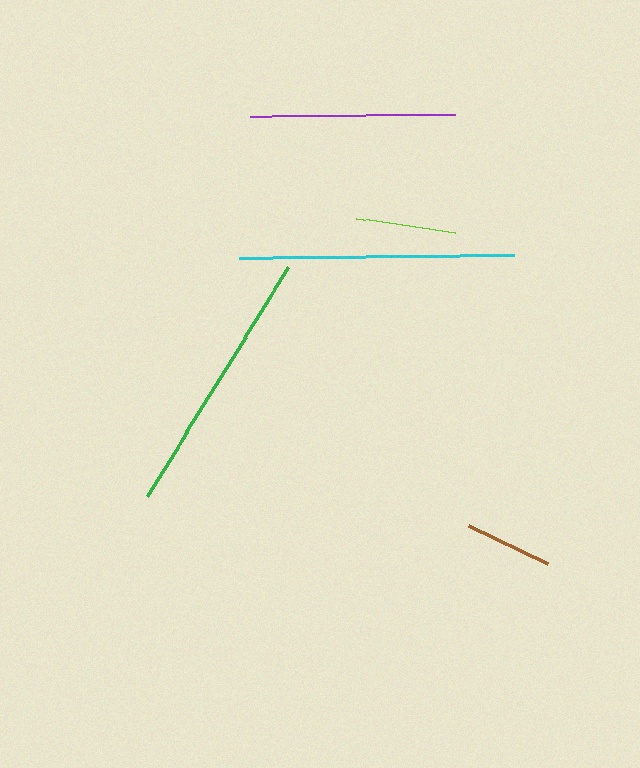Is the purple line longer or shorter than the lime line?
The purple line is longer than the lime line.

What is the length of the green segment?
The green segment is approximately 268 pixels long.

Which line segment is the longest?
The cyan line is the longest at approximately 275 pixels.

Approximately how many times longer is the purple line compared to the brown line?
The purple line is approximately 2.3 times the length of the brown line.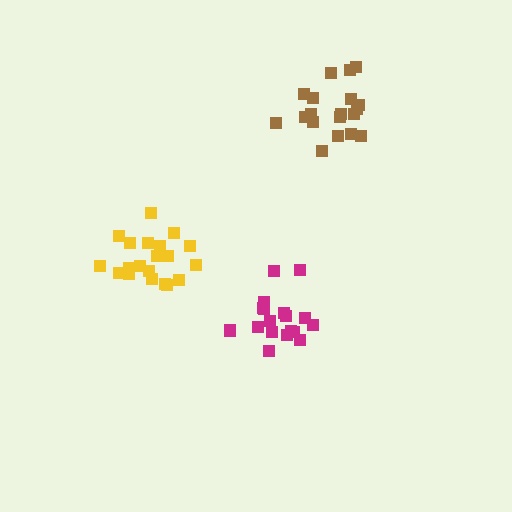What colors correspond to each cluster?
The clusters are colored: brown, yellow, magenta.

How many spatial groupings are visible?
There are 3 spatial groupings.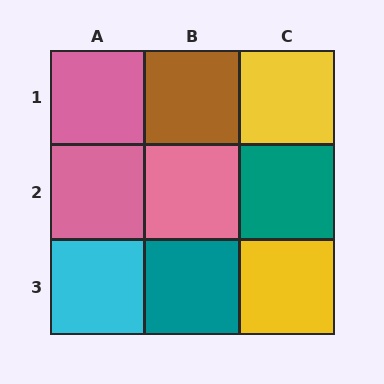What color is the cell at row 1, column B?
Brown.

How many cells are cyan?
1 cell is cyan.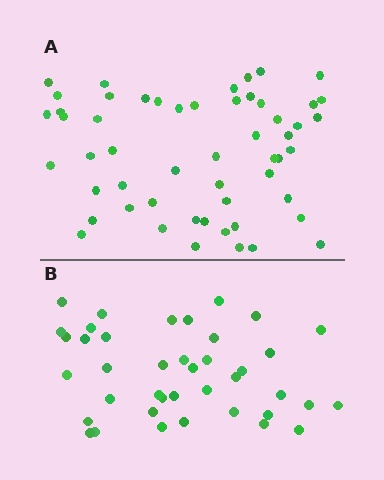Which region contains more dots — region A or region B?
Region A (the top region) has more dots.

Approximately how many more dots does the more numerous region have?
Region A has approximately 15 more dots than region B.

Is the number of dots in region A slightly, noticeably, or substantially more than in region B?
Region A has noticeably more, but not dramatically so. The ratio is roughly 1.4 to 1.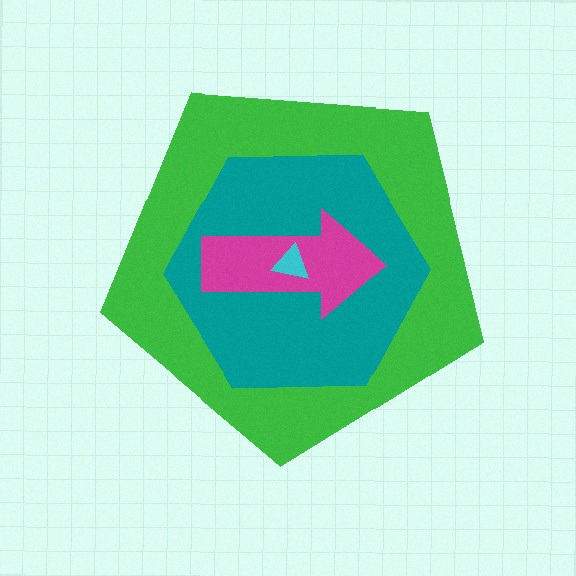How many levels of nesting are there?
4.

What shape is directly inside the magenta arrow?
The cyan triangle.